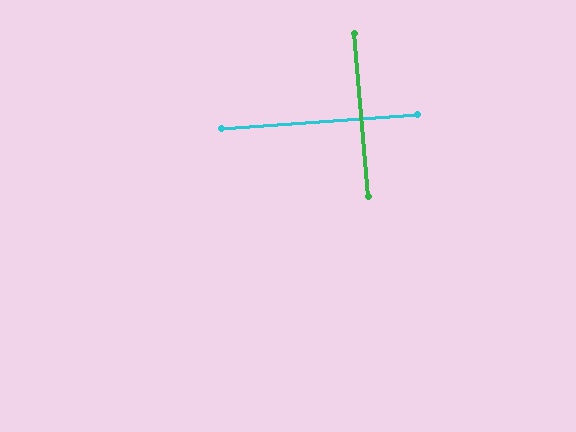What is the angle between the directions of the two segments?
Approximately 89 degrees.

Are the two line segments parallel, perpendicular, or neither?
Perpendicular — they meet at approximately 89°.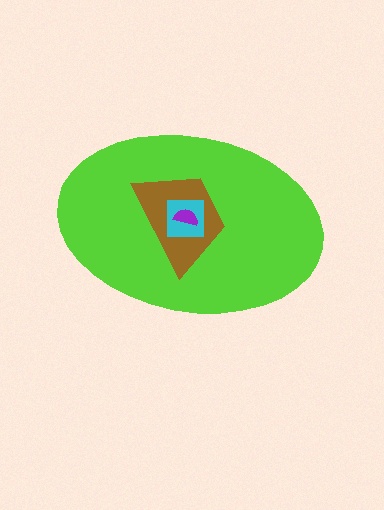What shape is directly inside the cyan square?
The purple semicircle.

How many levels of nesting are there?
4.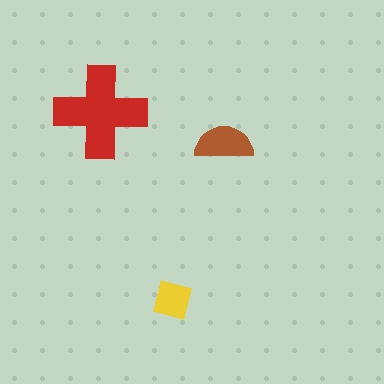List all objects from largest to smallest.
The red cross, the brown semicircle, the yellow square.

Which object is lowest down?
The yellow square is bottommost.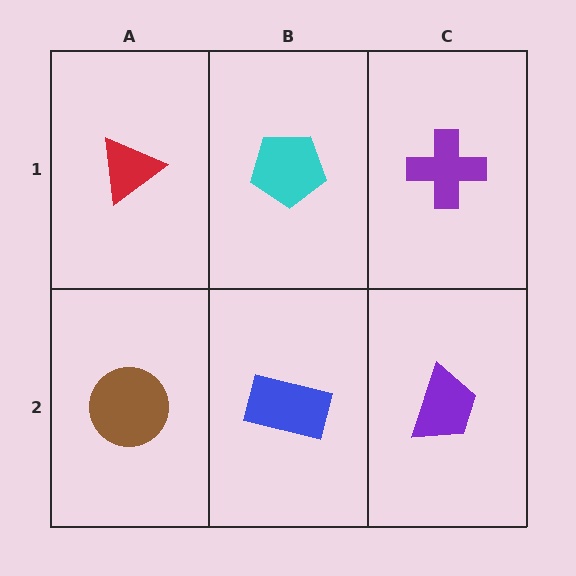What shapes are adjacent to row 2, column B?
A cyan pentagon (row 1, column B), a brown circle (row 2, column A), a purple trapezoid (row 2, column C).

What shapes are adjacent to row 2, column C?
A purple cross (row 1, column C), a blue rectangle (row 2, column B).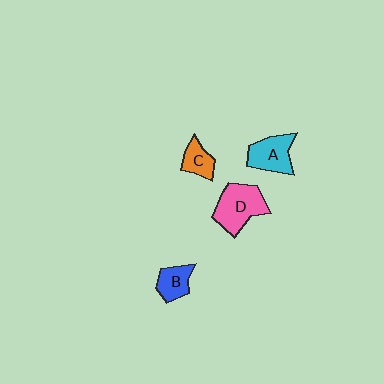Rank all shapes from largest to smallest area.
From largest to smallest: D (pink), A (cyan), B (blue), C (orange).